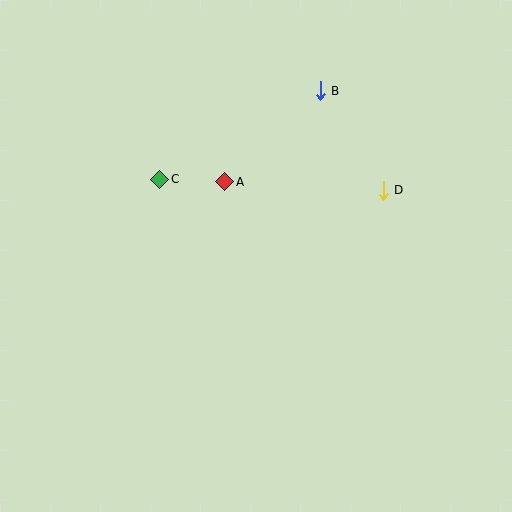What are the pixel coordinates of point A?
Point A is at (225, 182).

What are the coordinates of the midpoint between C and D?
The midpoint between C and D is at (272, 185).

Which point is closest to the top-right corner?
Point B is closest to the top-right corner.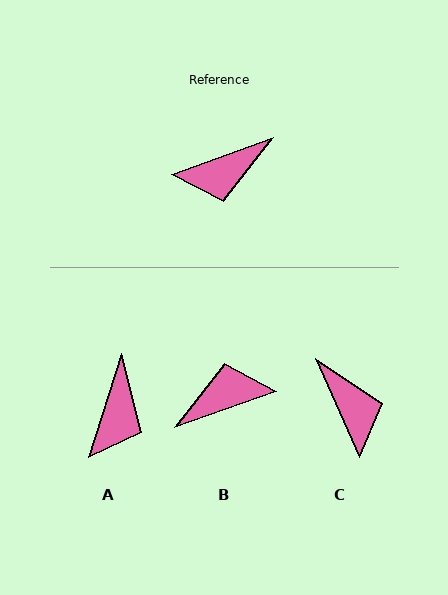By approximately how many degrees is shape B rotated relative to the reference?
Approximately 179 degrees counter-clockwise.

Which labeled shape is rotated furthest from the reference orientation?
B, about 179 degrees away.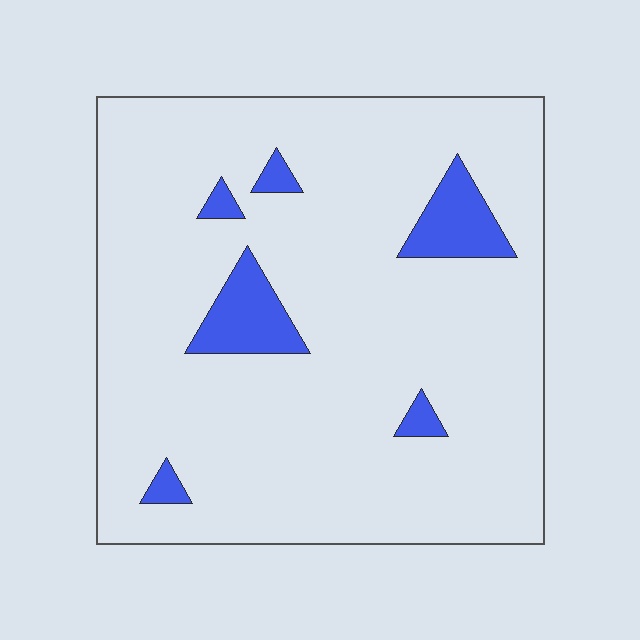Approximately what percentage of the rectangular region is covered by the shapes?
Approximately 10%.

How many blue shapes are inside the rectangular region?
6.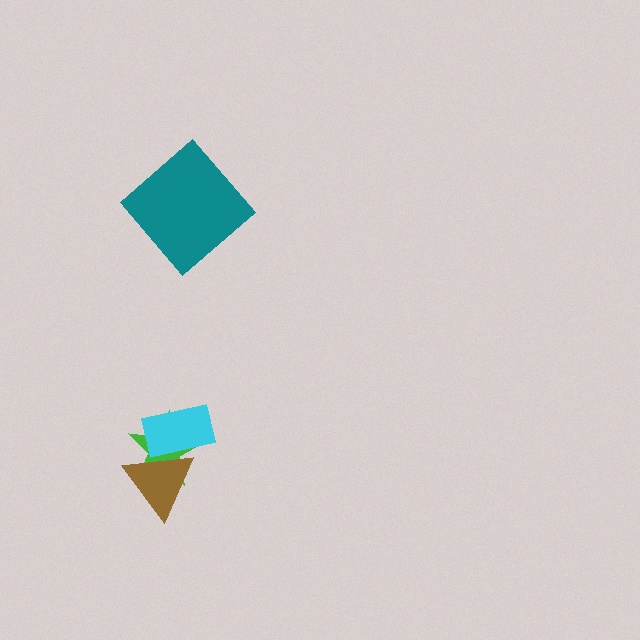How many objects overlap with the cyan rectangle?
2 objects overlap with the cyan rectangle.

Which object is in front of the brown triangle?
The cyan rectangle is in front of the brown triangle.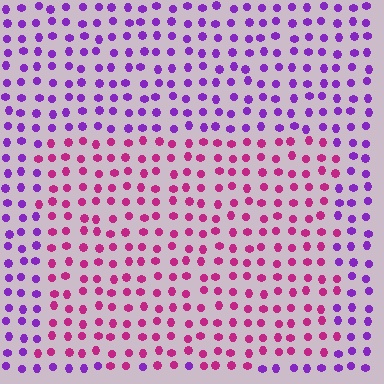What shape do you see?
I see a rectangle.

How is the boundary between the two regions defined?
The boundary is defined purely by a slight shift in hue (about 45 degrees). Spacing, size, and orientation are identical on both sides.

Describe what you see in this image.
The image is filled with small purple elements in a uniform arrangement. A rectangle-shaped region is visible where the elements are tinted to a slightly different hue, forming a subtle color boundary.